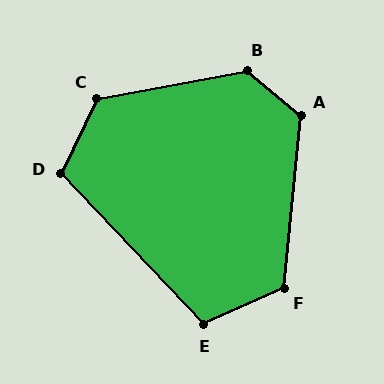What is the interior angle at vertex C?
Approximately 127 degrees (obtuse).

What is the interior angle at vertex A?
Approximately 124 degrees (obtuse).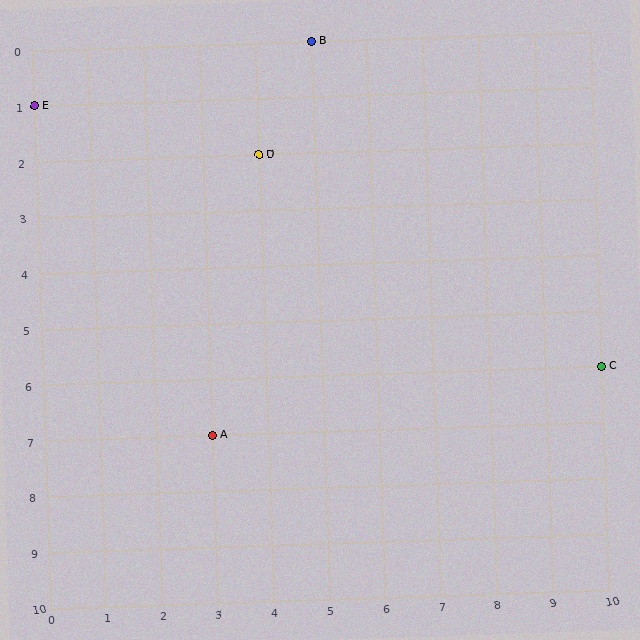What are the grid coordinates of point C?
Point C is at grid coordinates (10, 6).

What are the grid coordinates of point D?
Point D is at grid coordinates (4, 2).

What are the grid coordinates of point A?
Point A is at grid coordinates (3, 7).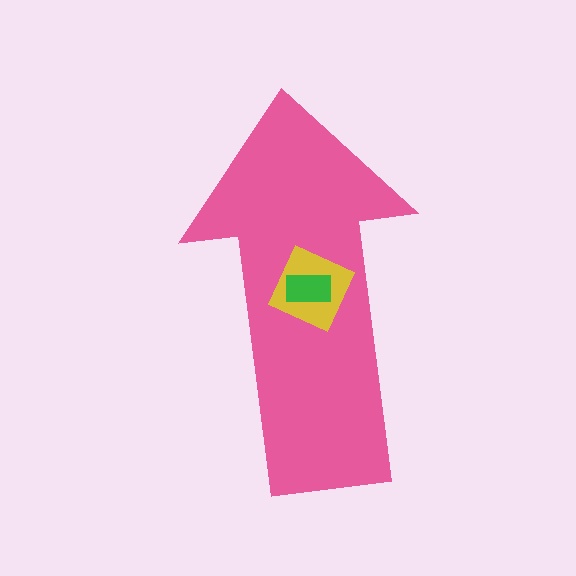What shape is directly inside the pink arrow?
The yellow diamond.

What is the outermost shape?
The pink arrow.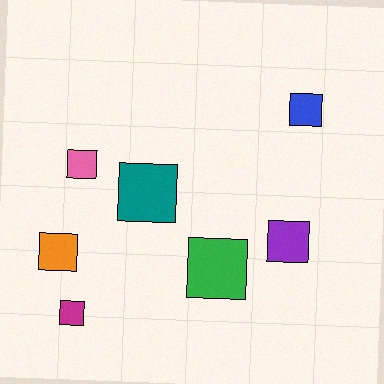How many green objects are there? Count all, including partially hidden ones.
There is 1 green object.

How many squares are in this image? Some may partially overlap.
There are 7 squares.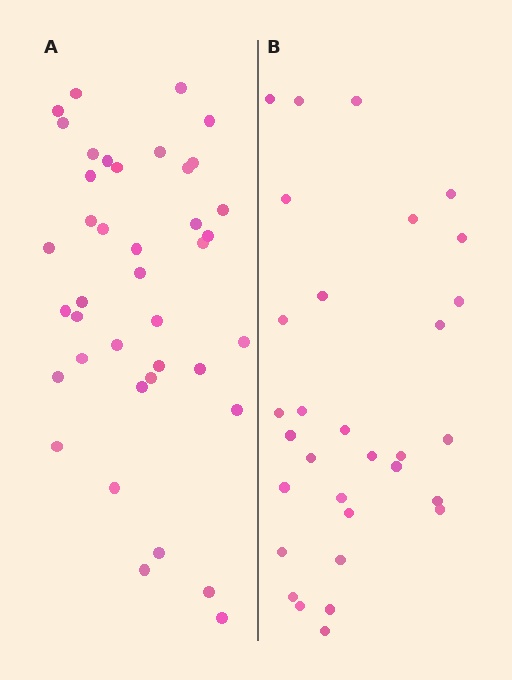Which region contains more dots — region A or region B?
Region A (the left region) has more dots.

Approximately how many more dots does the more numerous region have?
Region A has roughly 8 or so more dots than region B.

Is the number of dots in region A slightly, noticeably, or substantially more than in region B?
Region A has noticeably more, but not dramatically so. The ratio is roughly 1.3 to 1.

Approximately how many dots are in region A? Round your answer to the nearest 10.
About 40 dots.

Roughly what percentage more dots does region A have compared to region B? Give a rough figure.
About 30% more.